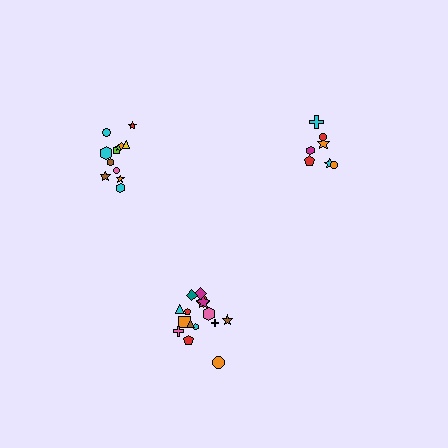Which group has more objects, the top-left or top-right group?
The top-left group.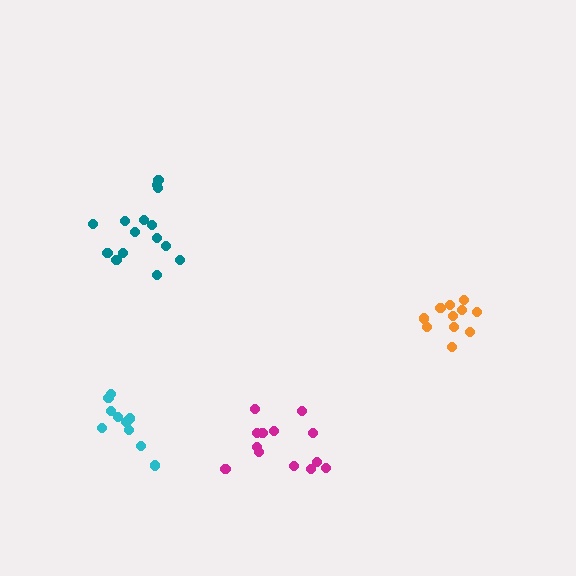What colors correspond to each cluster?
The clusters are colored: teal, magenta, cyan, orange.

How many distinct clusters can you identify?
There are 4 distinct clusters.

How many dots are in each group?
Group 1: 15 dots, Group 2: 13 dots, Group 3: 10 dots, Group 4: 11 dots (49 total).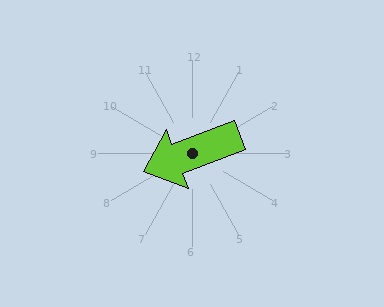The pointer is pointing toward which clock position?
Roughly 8 o'clock.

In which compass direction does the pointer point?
West.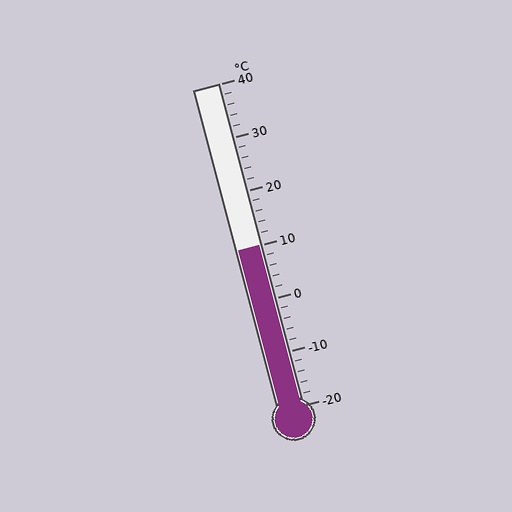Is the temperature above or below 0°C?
The temperature is above 0°C.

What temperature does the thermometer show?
The thermometer shows approximately 10°C.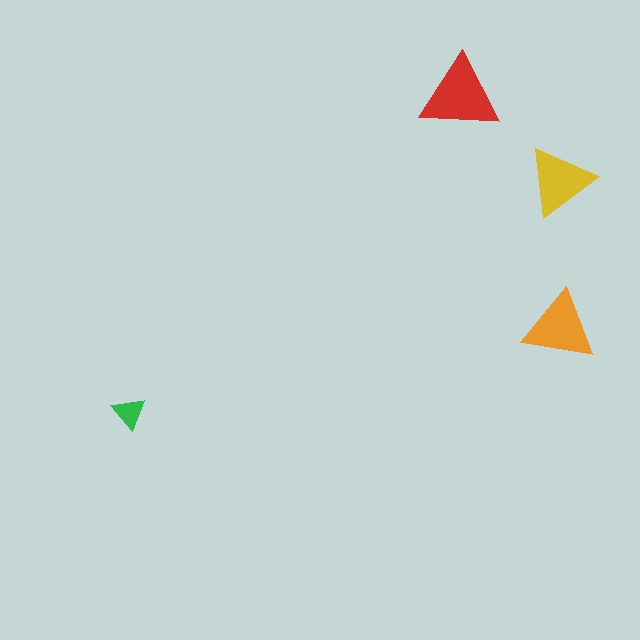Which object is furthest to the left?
The green triangle is leftmost.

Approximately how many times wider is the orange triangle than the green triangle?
About 2 times wider.